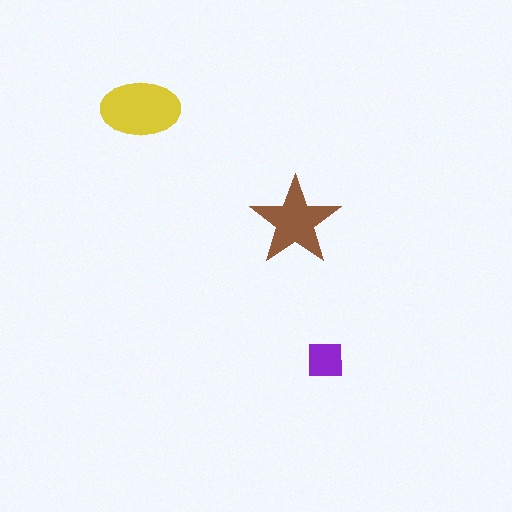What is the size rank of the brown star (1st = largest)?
2nd.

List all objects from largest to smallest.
The yellow ellipse, the brown star, the purple square.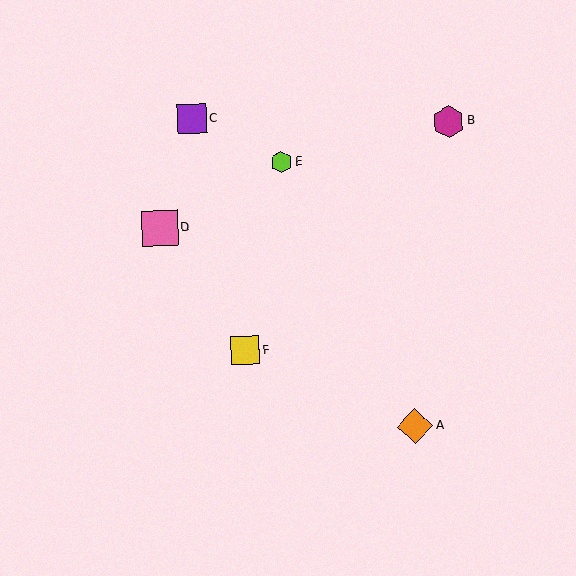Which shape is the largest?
The pink square (labeled D) is the largest.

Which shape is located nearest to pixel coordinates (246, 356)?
The yellow square (labeled F) at (245, 351) is nearest to that location.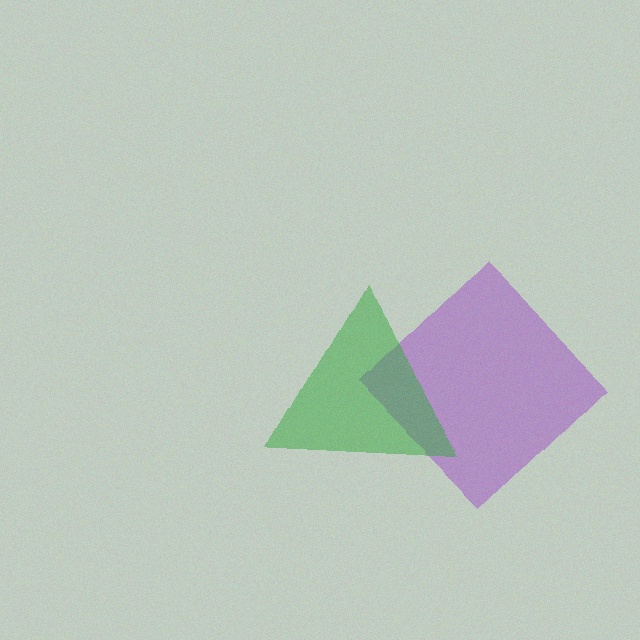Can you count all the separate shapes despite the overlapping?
Yes, there are 2 separate shapes.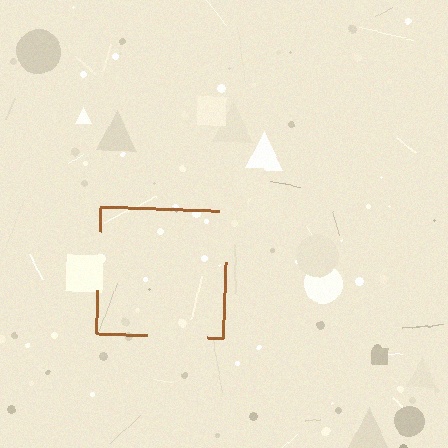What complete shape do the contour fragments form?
The contour fragments form a square.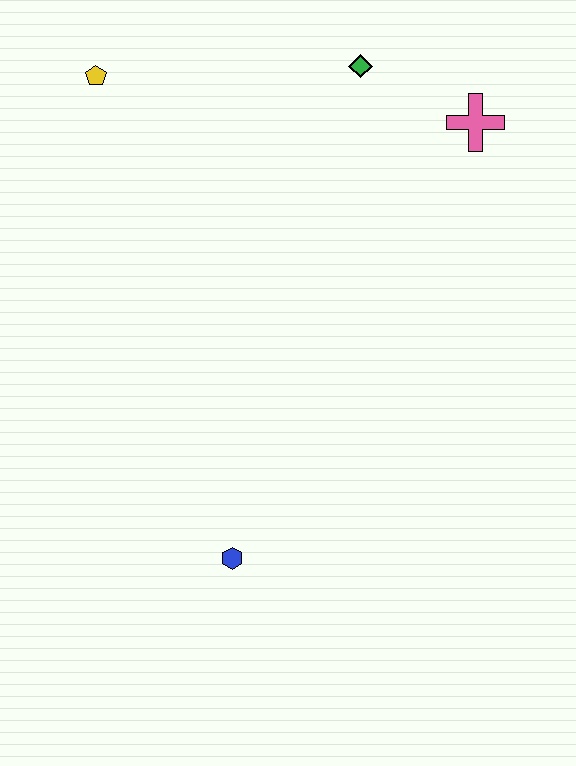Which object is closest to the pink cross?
The green diamond is closest to the pink cross.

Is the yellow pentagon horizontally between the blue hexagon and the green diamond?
No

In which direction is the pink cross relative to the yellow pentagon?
The pink cross is to the right of the yellow pentagon.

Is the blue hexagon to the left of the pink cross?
Yes